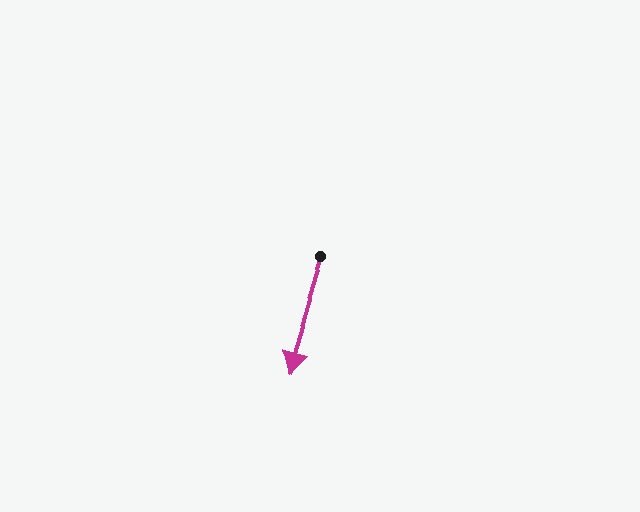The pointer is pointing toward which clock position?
Roughly 7 o'clock.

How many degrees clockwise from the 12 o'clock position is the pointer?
Approximately 196 degrees.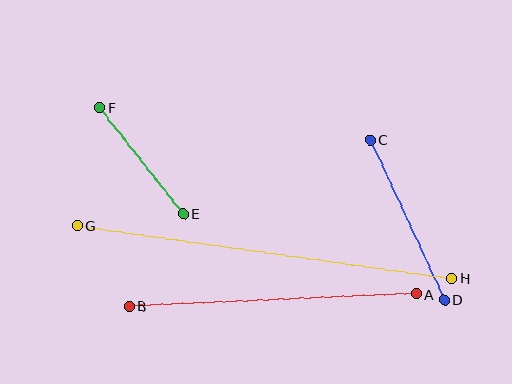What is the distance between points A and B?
The distance is approximately 287 pixels.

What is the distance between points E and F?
The distance is approximately 135 pixels.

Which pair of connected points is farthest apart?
Points G and H are farthest apart.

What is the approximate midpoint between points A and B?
The midpoint is at approximately (273, 300) pixels.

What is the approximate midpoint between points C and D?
The midpoint is at approximately (407, 220) pixels.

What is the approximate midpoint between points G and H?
The midpoint is at approximately (265, 252) pixels.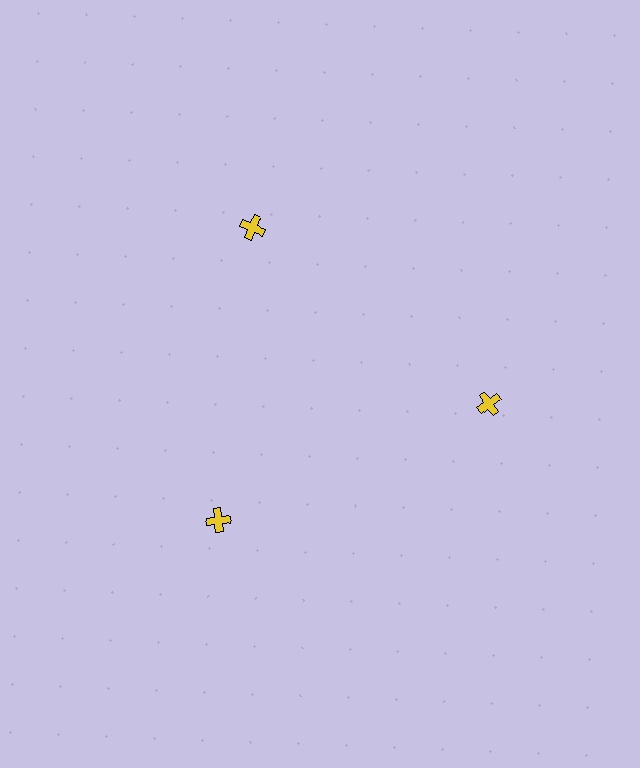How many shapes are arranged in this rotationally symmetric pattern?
There are 3 shapes, arranged in 3 groups of 1.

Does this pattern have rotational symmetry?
Yes, this pattern has 3-fold rotational symmetry. It looks the same after rotating 120 degrees around the center.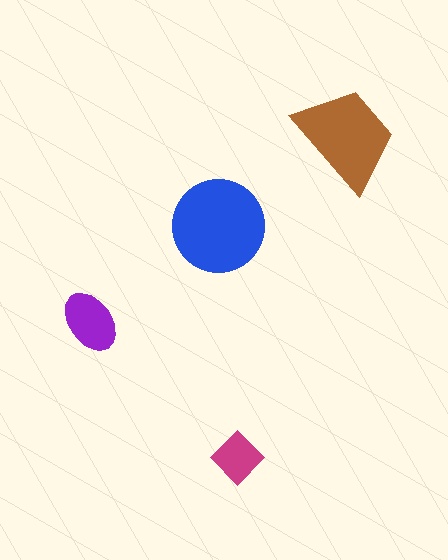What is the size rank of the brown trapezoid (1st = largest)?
2nd.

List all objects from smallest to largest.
The magenta diamond, the purple ellipse, the brown trapezoid, the blue circle.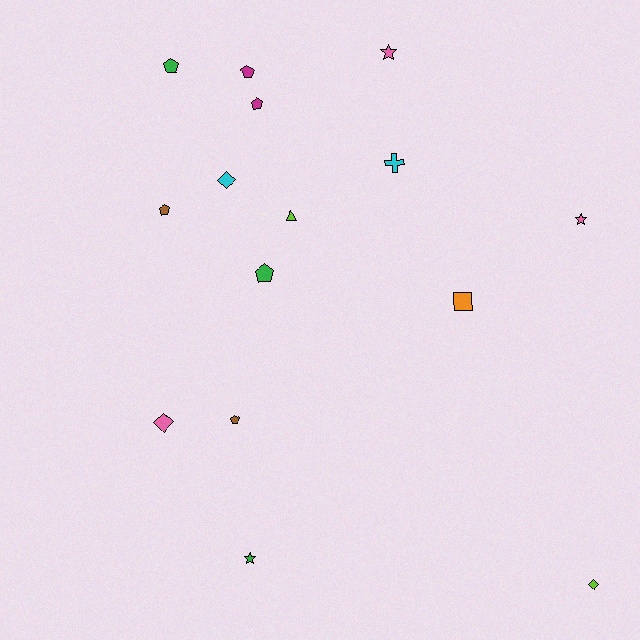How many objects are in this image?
There are 15 objects.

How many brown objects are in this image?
There are 2 brown objects.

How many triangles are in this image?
There is 1 triangle.